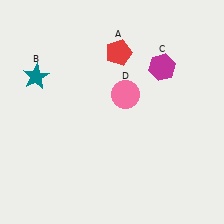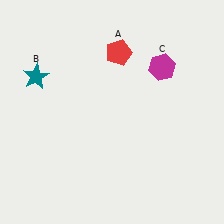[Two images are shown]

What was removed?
The pink circle (D) was removed in Image 2.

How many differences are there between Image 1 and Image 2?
There is 1 difference between the two images.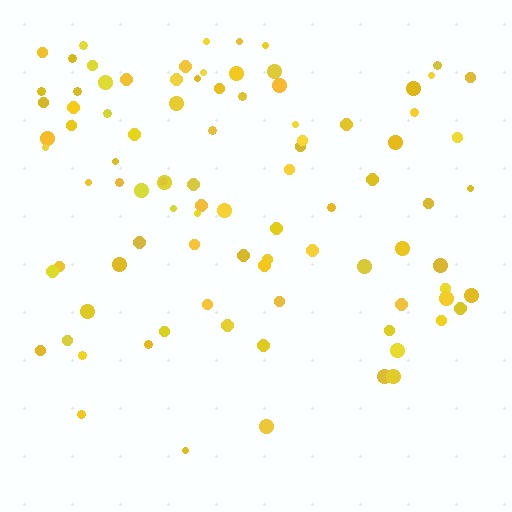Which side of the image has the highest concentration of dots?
The top.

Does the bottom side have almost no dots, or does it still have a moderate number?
Still a moderate number, just noticeably fewer than the top.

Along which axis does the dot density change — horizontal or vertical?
Vertical.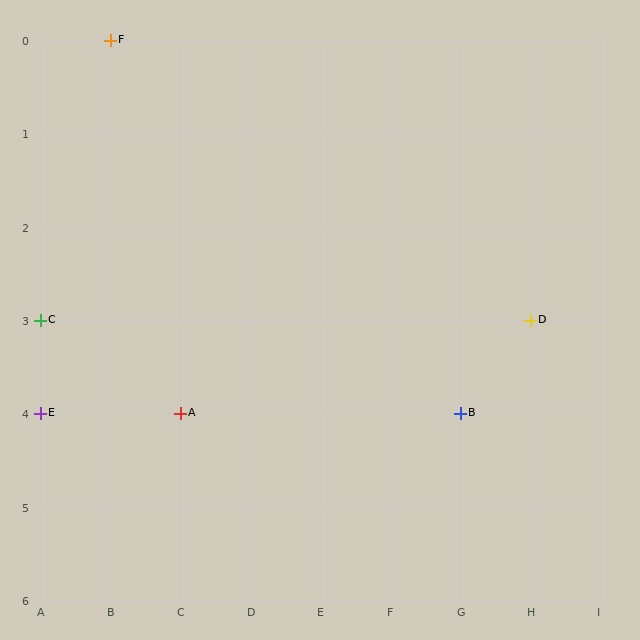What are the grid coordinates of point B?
Point B is at grid coordinates (G, 4).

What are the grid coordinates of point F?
Point F is at grid coordinates (B, 0).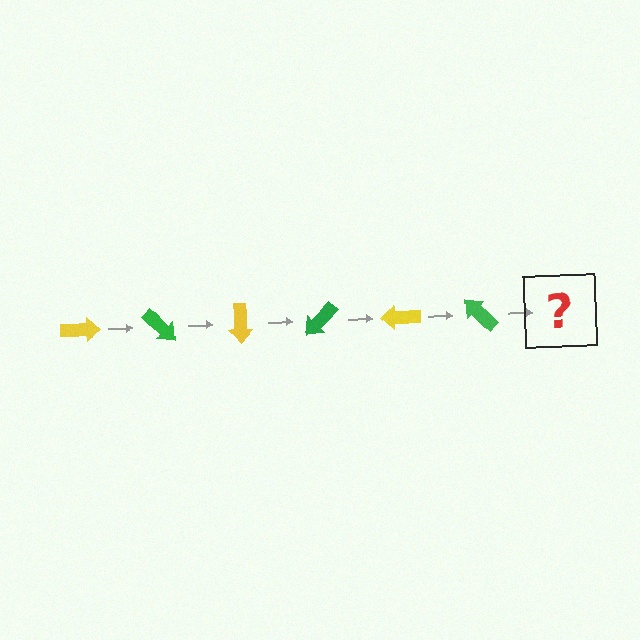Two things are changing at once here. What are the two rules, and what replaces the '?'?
The two rules are that it rotates 45 degrees each step and the color cycles through yellow and green. The '?' should be a yellow arrow, rotated 270 degrees from the start.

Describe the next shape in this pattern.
It should be a yellow arrow, rotated 270 degrees from the start.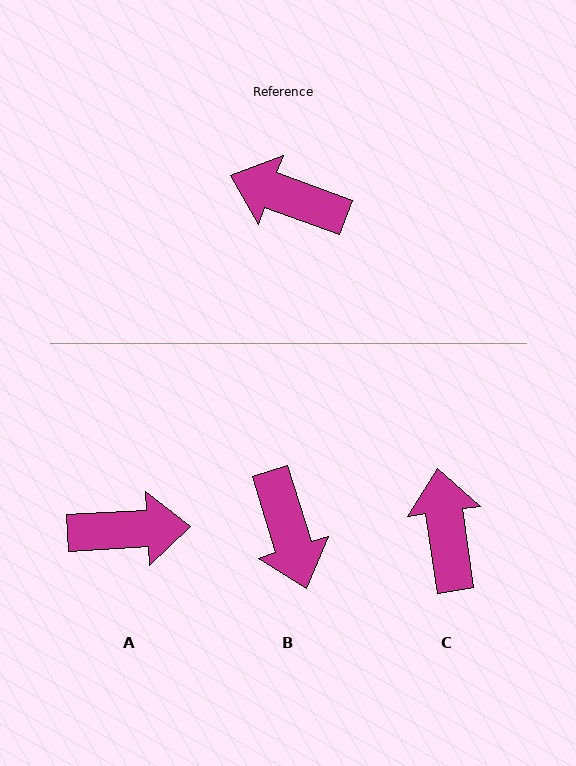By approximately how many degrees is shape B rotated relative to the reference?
Approximately 127 degrees counter-clockwise.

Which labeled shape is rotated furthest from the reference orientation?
A, about 157 degrees away.